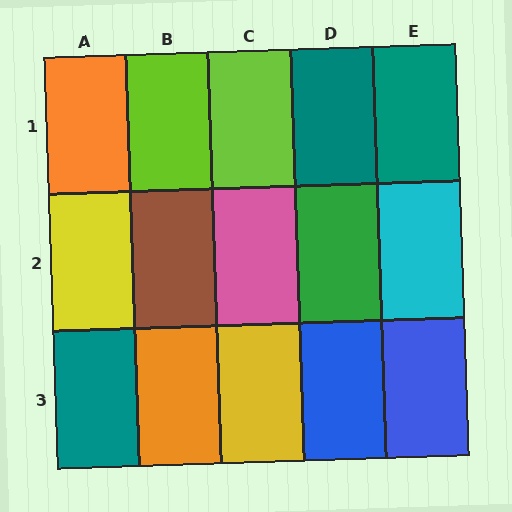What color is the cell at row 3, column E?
Blue.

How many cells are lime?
2 cells are lime.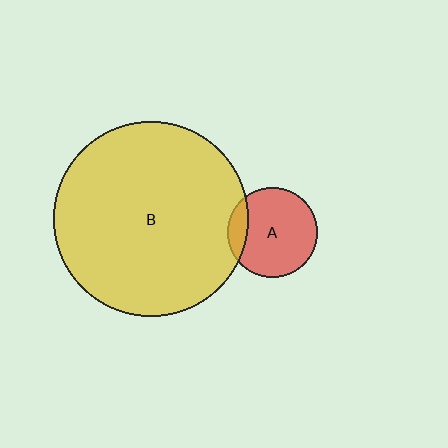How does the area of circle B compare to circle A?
Approximately 4.7 times.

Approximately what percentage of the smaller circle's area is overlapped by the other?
Approximately 15%.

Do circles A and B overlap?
Yes.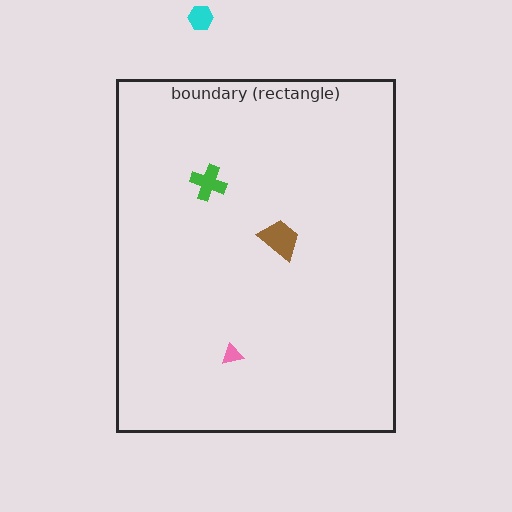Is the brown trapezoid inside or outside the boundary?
Inside.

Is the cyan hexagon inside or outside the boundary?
Outside.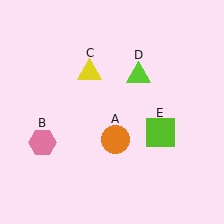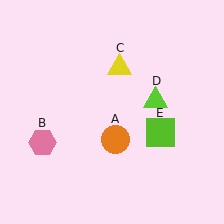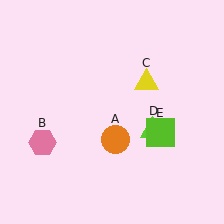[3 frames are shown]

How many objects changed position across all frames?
2 objects changed position: yellow triangle (object C), lime triangle (object D).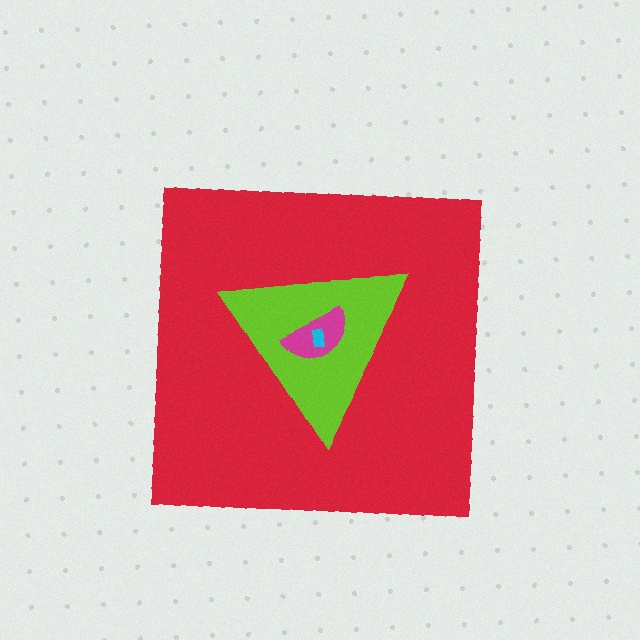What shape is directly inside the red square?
The lime triangle.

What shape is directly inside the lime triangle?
The magenta semicircle.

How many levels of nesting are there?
4.